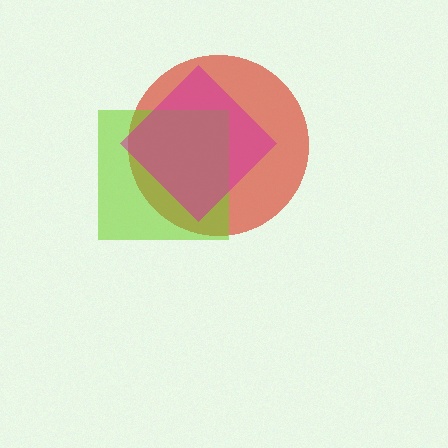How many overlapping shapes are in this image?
There are 3 overlapping shapes in the image.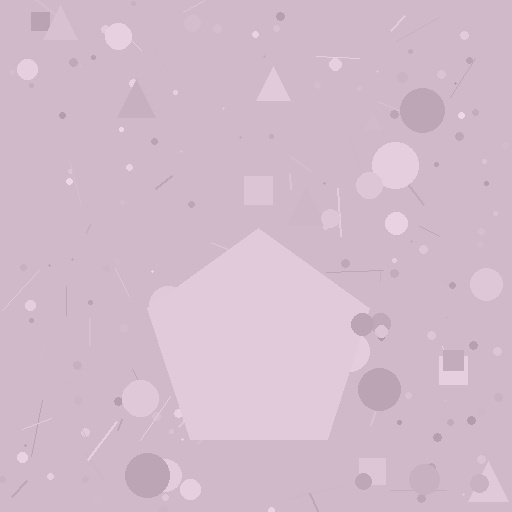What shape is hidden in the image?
A pentagon is hidden in the image.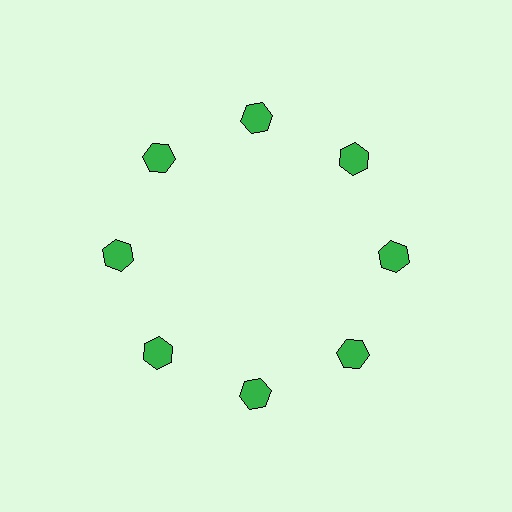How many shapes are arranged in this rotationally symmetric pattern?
There are 8 shapes, arranged in 8 groups of 1.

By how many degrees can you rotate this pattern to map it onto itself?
The pattern maps onto itself every 45 degrees of rotation.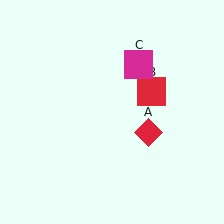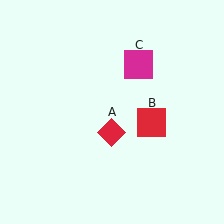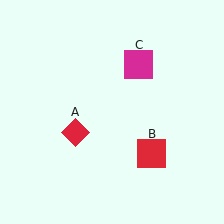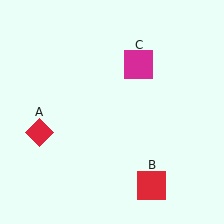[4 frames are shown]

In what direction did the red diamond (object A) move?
The red diamond (object A) moved left.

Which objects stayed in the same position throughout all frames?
Magenta square (object C) remained stationary.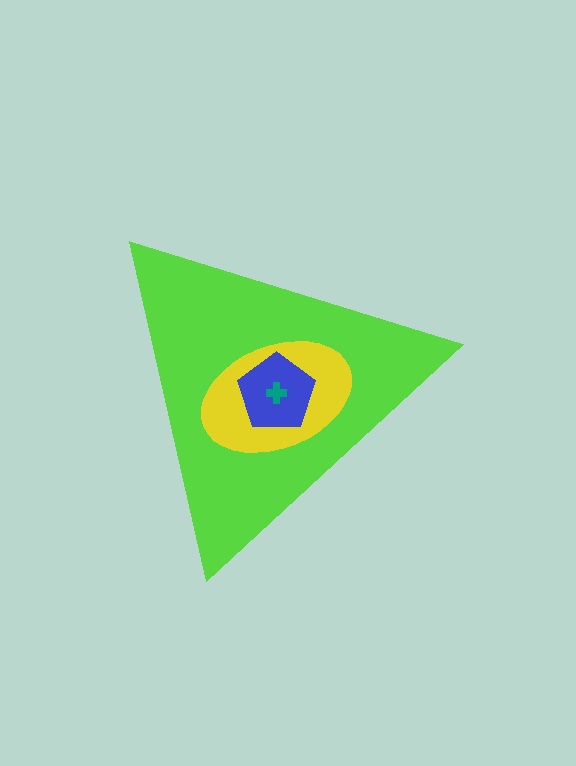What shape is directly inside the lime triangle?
The yellow ellipse.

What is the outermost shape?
The lime triangle.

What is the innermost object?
The teal cross.